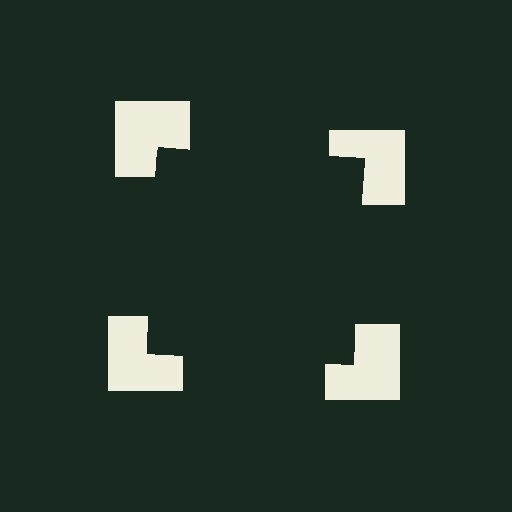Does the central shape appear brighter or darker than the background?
It typically appears slightly darker than the background, even though no actual brightness change is drawn.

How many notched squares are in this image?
There are 4 — one at each vertex of the illusory square.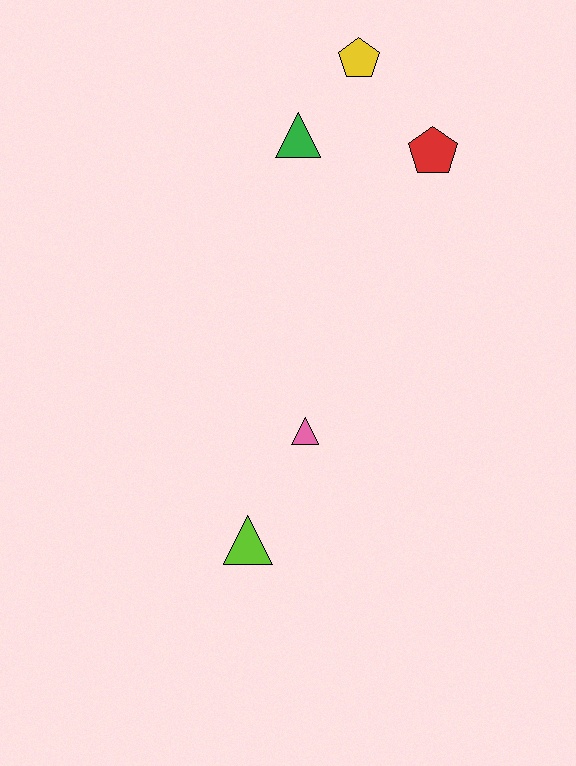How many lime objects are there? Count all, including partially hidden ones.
There is 1 lime object.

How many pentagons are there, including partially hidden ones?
There are 2 pentagons.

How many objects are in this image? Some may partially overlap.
There are 5 objects.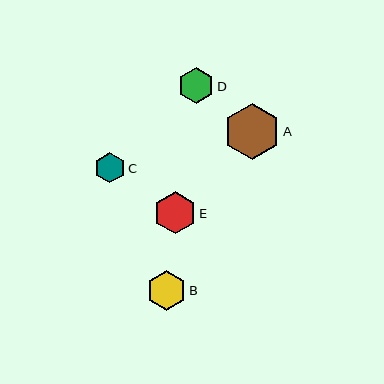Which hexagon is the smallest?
Hexagon C is the smallest with a size of approximately 30 pixels.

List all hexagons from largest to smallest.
From largest to smallest: A, E, B, D, C.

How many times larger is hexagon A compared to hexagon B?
Hexagon A is approximately 1.4 times the size of hexagon B.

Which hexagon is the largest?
Hexagon A is the largest with a size of approximately 56 pixels.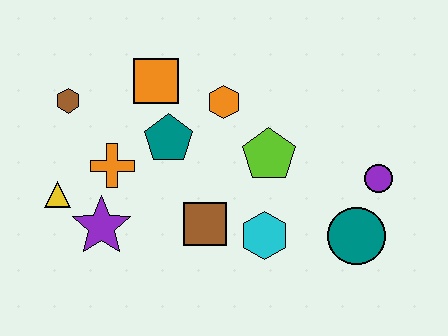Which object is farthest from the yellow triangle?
The purple circle is farthest from the yellow triangle.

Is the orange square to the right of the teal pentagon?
No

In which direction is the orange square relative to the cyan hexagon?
The orange square is above the cyan hexagon.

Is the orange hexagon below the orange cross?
No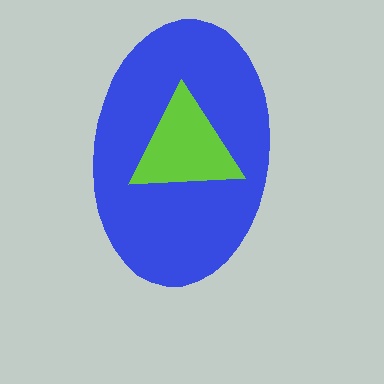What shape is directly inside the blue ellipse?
The lime triangle.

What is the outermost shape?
The blue ellipse.